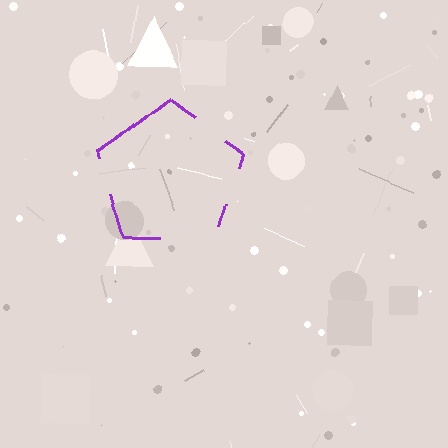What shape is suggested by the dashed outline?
The dashed outline suggests a pentagon.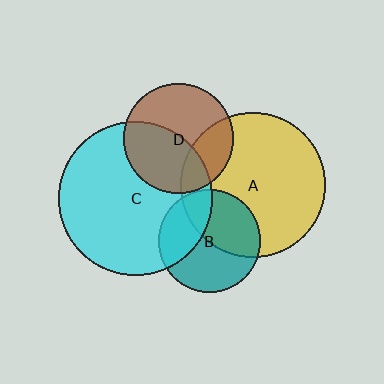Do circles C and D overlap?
Yes.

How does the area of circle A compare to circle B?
Approximately 2.0 times.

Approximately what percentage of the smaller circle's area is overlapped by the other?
Approximately 45%.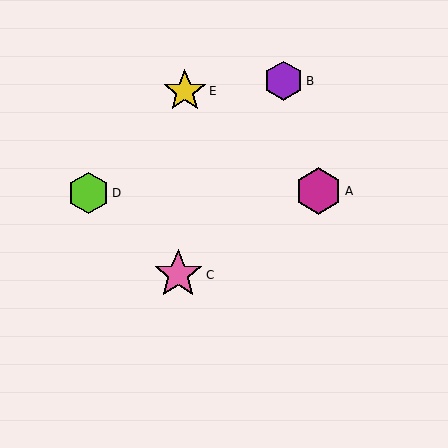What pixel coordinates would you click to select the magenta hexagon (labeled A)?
Click at (319, 191) to select the magenta hexagon A.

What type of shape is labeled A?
Shape A is a magenta hexagon.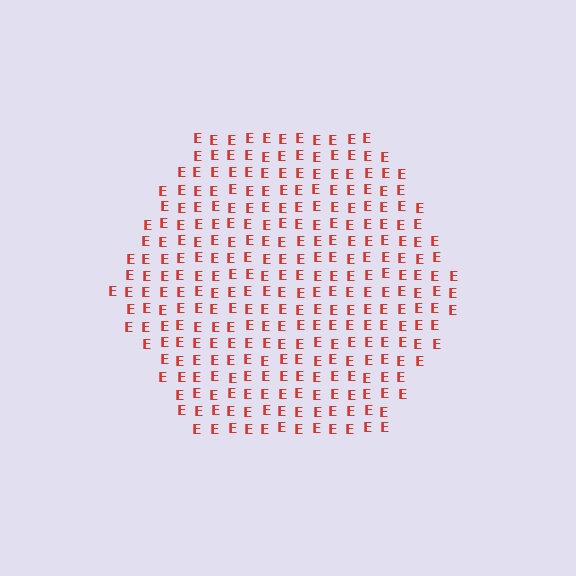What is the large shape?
The large shape is a hexagon.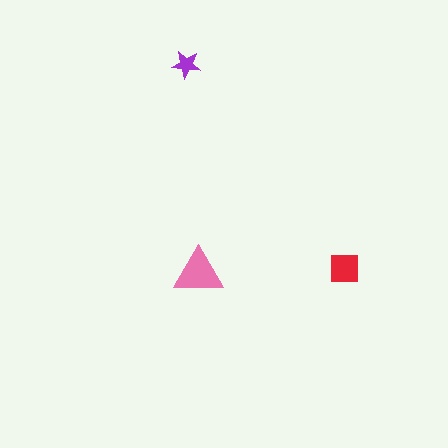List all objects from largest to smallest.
The pink triangle, the red square, the purple star.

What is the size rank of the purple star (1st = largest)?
3rd.